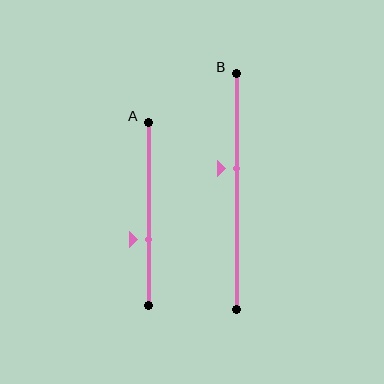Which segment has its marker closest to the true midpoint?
Segment B has its marker closest to the true midpoint.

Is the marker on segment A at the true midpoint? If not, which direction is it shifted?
No, the marker on segment A is shifted downward by about 14% of the segment length.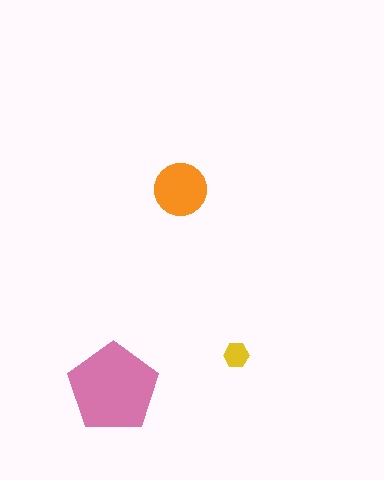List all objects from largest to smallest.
The pink pentagon, the orange circle, the yellow hexagon.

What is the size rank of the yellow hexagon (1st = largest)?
3rd.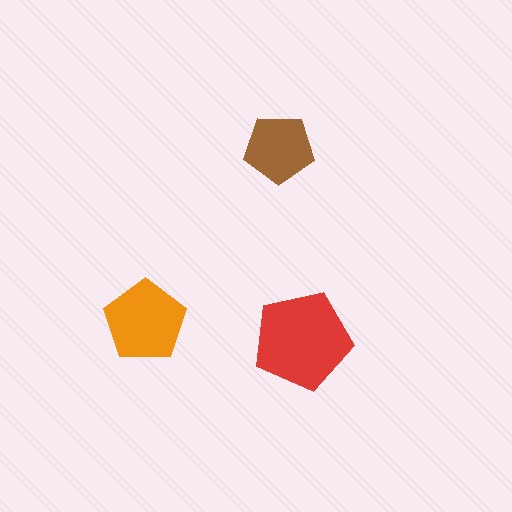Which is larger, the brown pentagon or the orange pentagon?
The orange one.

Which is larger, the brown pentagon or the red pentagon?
The red one.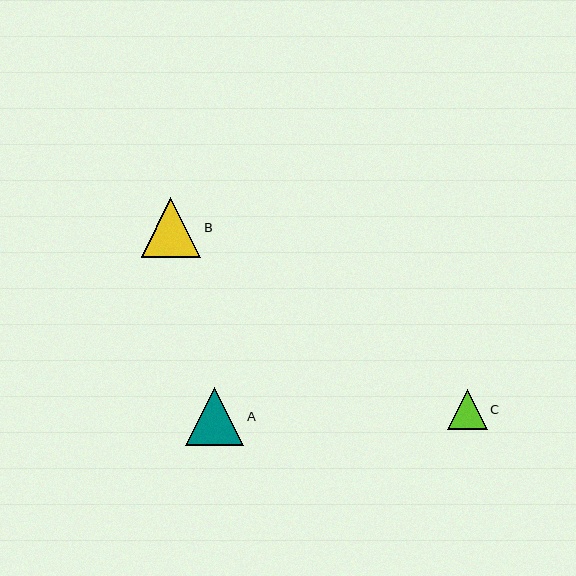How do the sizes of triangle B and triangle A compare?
Triangle B and triangle A are approximately the same size.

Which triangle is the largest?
Triangle B is the largest with a size of approximately 59 pixels.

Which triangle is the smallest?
Triangle C is the smallest with a size of approximately 40 pixels.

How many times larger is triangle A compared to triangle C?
Triangle A is approximately 1.4 times the size of triangle C.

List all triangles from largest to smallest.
From largest to smallest: B, A, C.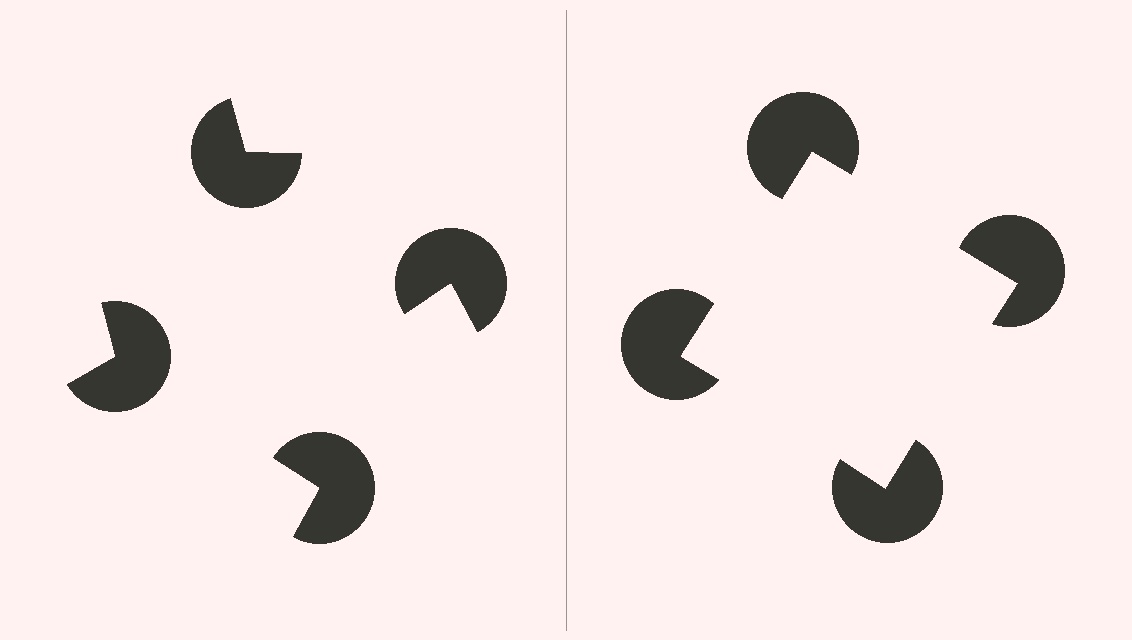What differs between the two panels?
The pac-man discs are positioned identically on both sides; only the wedge orientations differ. On the right they align to a square; on the left they are misaligned.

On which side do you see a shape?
An illusory square appears on the right side. On the left side the wedge cuts are rotated, so no coherent shape forms.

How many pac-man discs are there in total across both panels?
8 — 4 on each side.